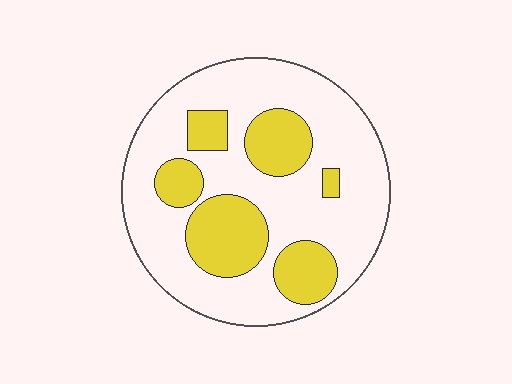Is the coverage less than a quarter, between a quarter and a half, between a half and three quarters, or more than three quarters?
Between a quarter and a half.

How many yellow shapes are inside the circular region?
6.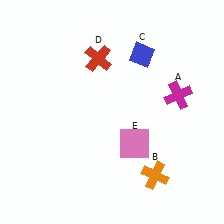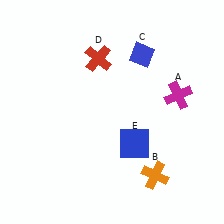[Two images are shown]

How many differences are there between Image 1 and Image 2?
There is 1 difference between the two images.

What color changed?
The square (E) changed from pink in Image 1 to blue in Image 2.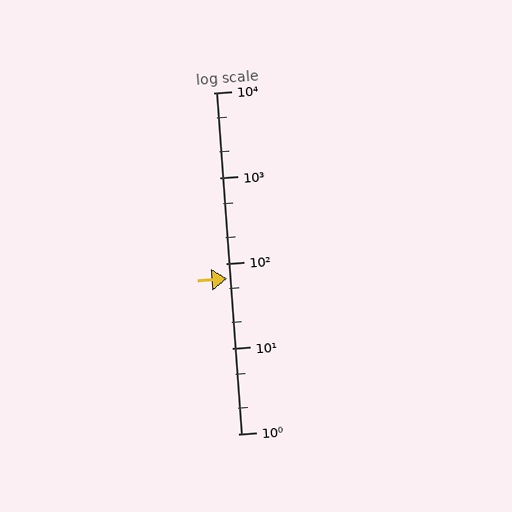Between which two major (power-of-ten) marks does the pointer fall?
The pointer is between 10 and 100.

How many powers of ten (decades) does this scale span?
The scale spans 4 decades, from 1 to 10000.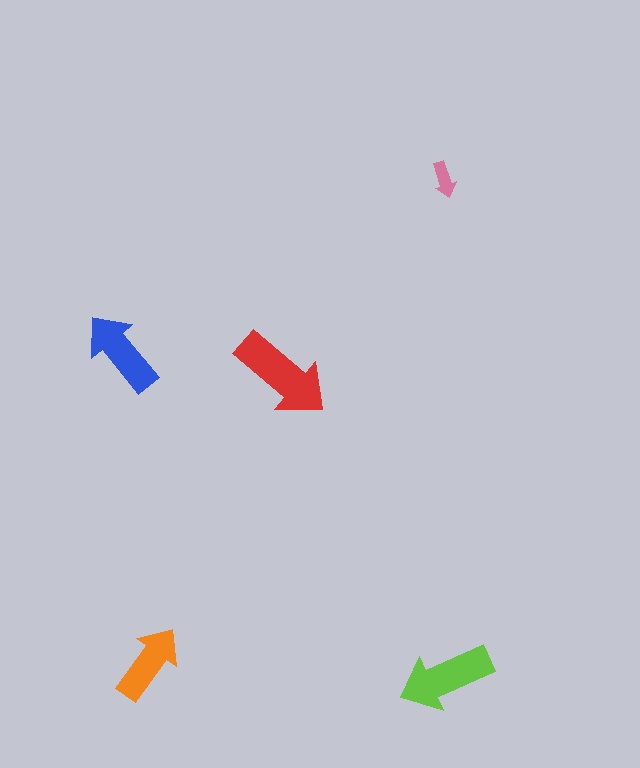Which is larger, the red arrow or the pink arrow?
The red one.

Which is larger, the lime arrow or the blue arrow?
The lime one.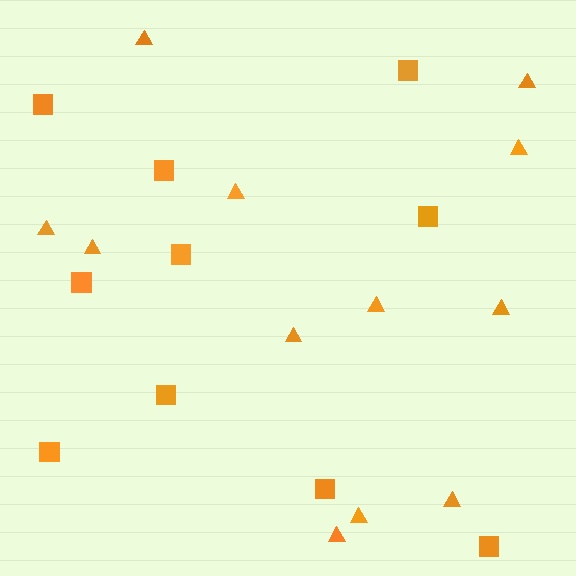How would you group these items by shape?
There are 2 groups: one group of squares (10) and one group of triangles (12).